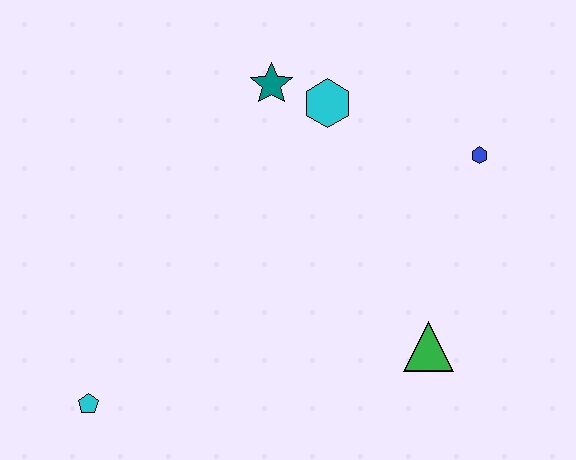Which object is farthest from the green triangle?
The cyan pentagon is farthest from the green triangle.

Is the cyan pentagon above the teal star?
No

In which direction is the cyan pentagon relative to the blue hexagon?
The cyan pentagon is to the left of the blue hexagon.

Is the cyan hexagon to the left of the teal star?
No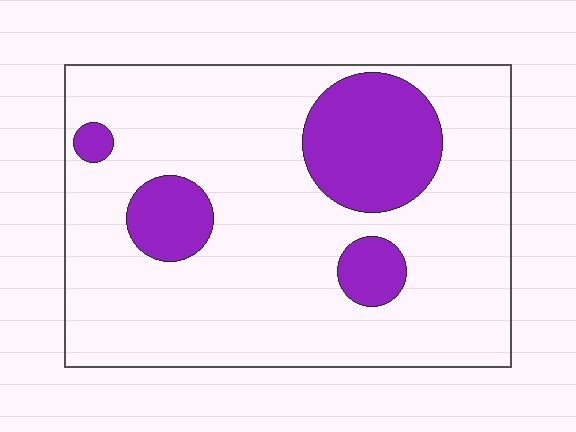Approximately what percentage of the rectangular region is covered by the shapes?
Approximately 20%.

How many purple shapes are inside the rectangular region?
4.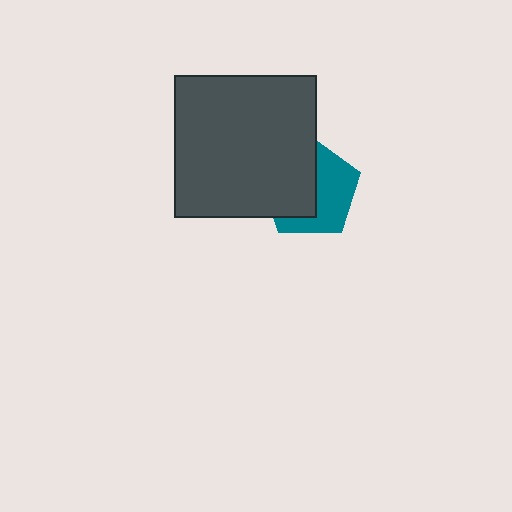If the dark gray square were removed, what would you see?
You would see the complete teal pentagon.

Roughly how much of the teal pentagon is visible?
About half of it is visible (roughly 49%).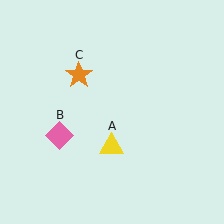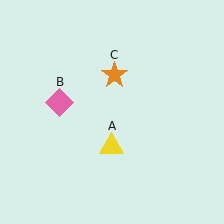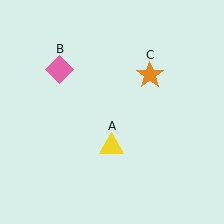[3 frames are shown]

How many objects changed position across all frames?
2 objects changed position: pink diamond (object B), orange star (object C).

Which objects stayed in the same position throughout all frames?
Yellow triangle (object A) remained stationary.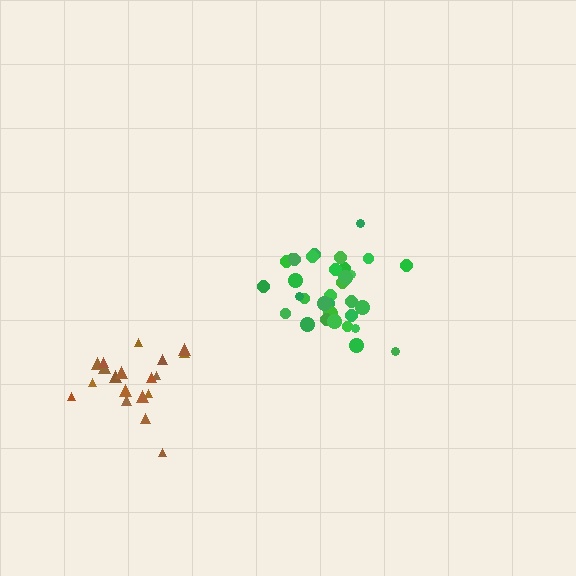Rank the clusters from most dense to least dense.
green, brown.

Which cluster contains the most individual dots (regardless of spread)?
Green (33).